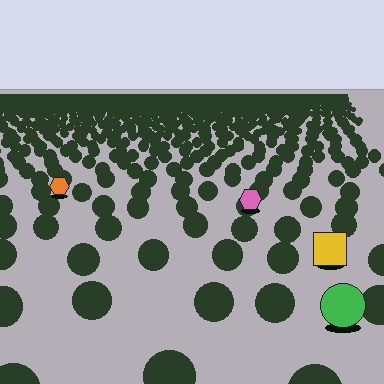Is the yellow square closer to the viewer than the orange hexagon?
Yes. The yellow square is closer — you can tell from the texture gradient: the ground texture is coarser near it.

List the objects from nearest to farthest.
From nearest to farthest: the green circle, the yellow square, the pink hexagon, the orange hexagon.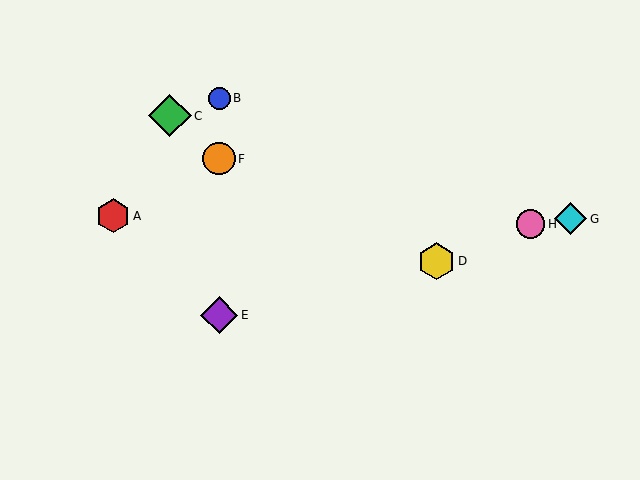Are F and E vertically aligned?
Yes, both are at x≈219.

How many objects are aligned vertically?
3 objects (B, E, F) are aligned vertically.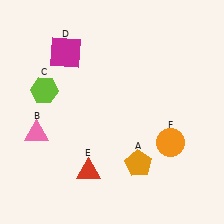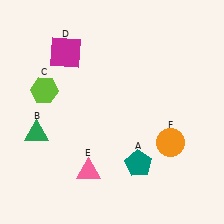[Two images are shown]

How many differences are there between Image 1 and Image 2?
There are 3 differences between the two images.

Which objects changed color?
A changed from orange to teal. B changed from pink to green. E changed from red to pink.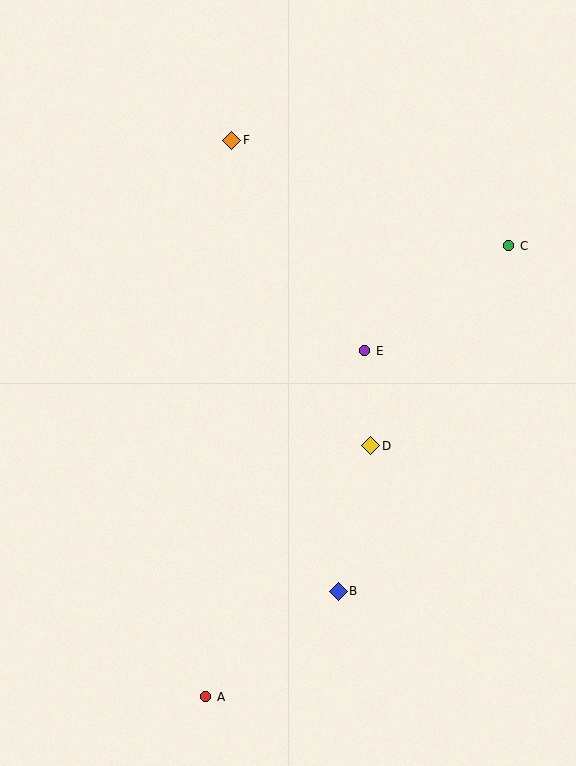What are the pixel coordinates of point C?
Point C is at (509, 246).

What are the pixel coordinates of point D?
Point D is at (371, 446).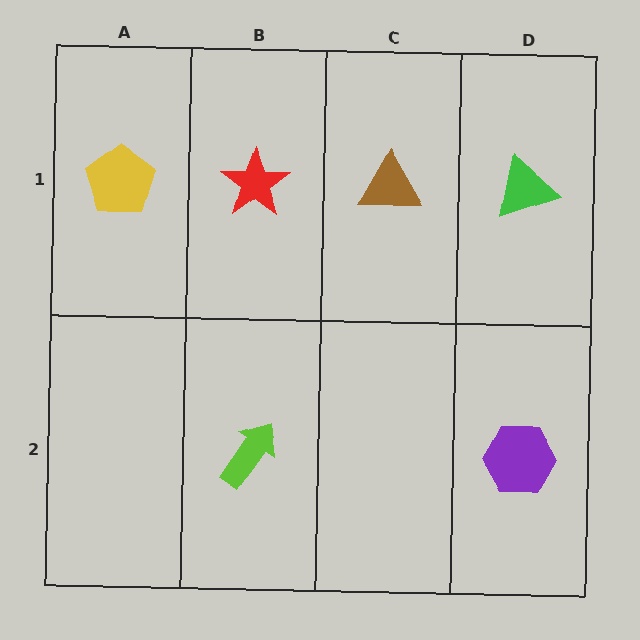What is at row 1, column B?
A red star.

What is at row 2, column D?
A purple hexagon.